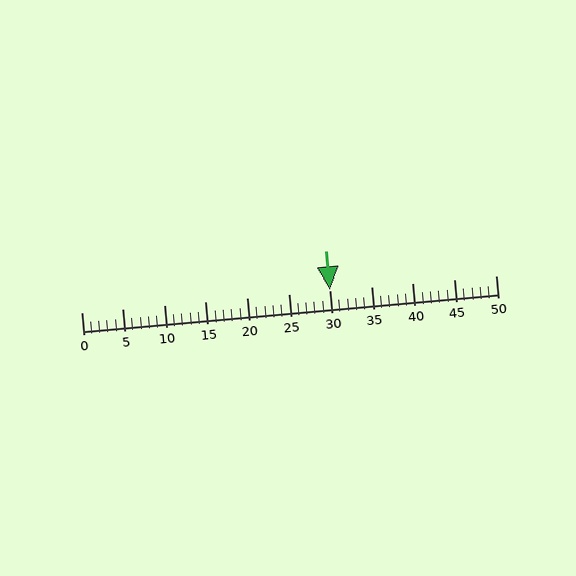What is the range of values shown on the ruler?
The ruler shows values from 0 to 50.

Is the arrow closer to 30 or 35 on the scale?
The arrow is closer to 30.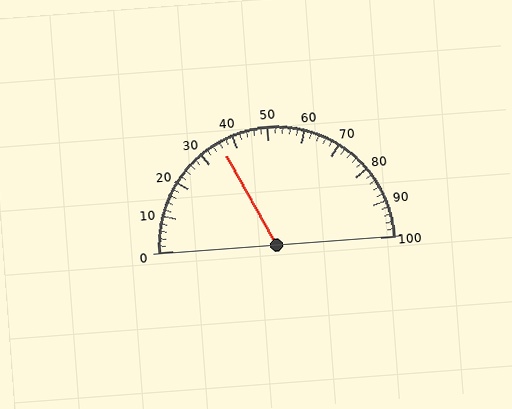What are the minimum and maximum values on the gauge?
The gauge ranges from 0 to 100.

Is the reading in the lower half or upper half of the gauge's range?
The reading is in the lower half of the range (0 to 100).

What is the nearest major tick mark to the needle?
The nearest major tick mark is 40.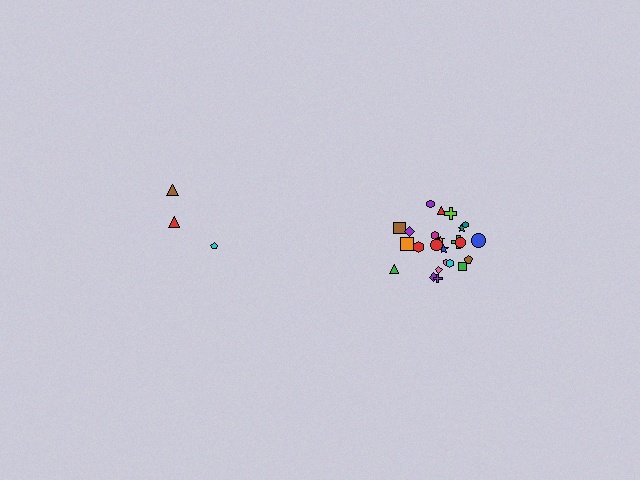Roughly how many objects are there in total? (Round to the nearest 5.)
Roughly 30 objects in total.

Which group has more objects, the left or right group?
The right group.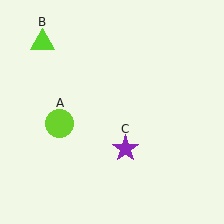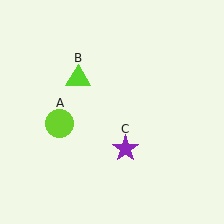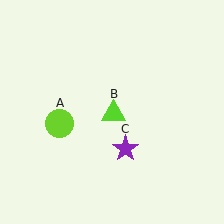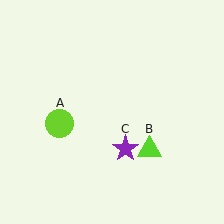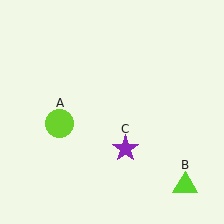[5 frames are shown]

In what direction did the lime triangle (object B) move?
The lime triangle (object B) moved down and to the right.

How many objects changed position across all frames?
1 object changed position: lime triangle (object B).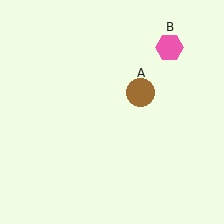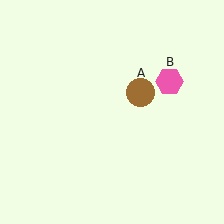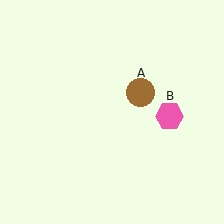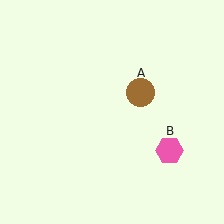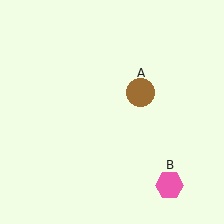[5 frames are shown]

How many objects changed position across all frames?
1 object changed position: pink hexagon (object B).